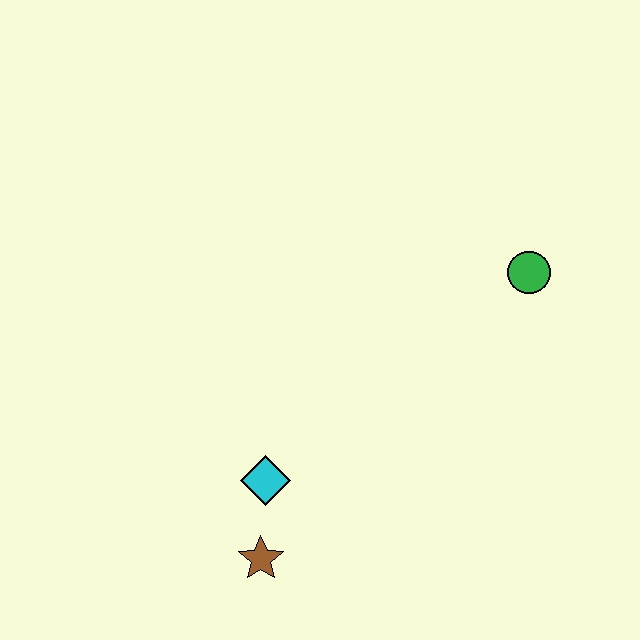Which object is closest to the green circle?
The cyan diamond is closest to the green circle.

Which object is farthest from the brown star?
The green circle is farthest from the brown star.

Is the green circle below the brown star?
No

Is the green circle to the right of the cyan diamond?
Yes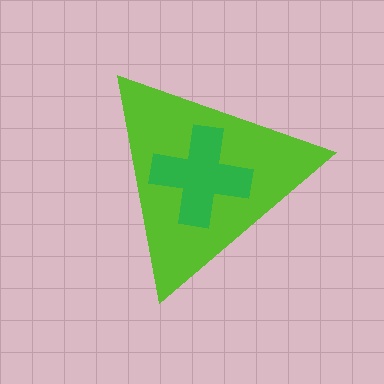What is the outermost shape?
The lime triangle.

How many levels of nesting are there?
2.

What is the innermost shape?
The green cross.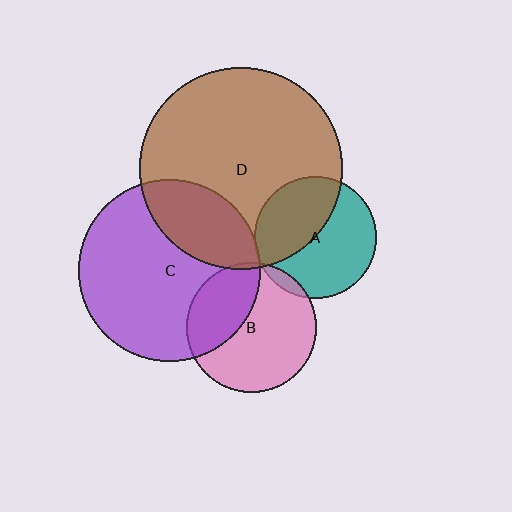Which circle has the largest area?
Circle D (brown).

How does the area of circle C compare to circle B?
Approximately 1.9 times.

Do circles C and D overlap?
Yes.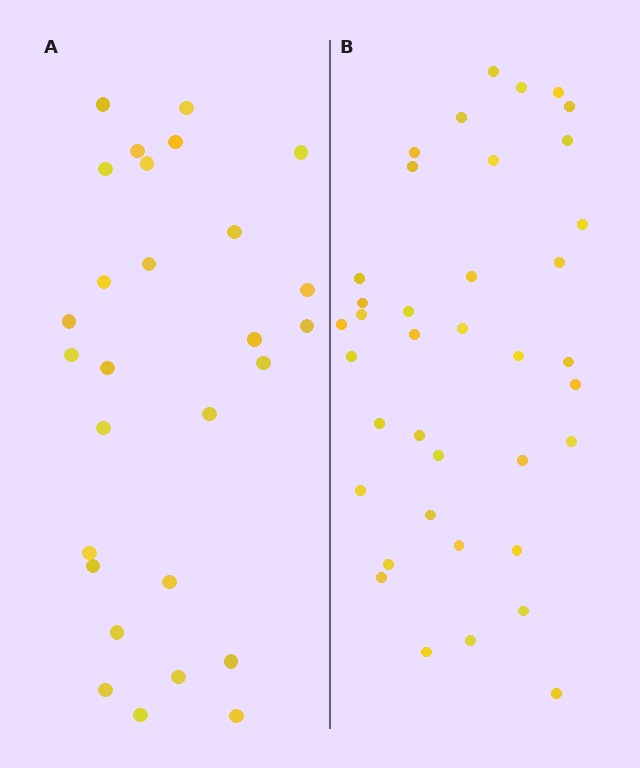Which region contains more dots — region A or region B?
Region B (the right region) has more dots.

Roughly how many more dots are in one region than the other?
Region B has roughly 10 or so more dots than region A.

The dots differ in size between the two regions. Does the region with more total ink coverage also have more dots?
No. Region A has more total ink coverage because its dots are larger, but region B actually contains more individual dots. Total area can be misleading — the number of items is what matters here.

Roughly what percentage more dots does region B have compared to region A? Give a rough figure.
About 35% more.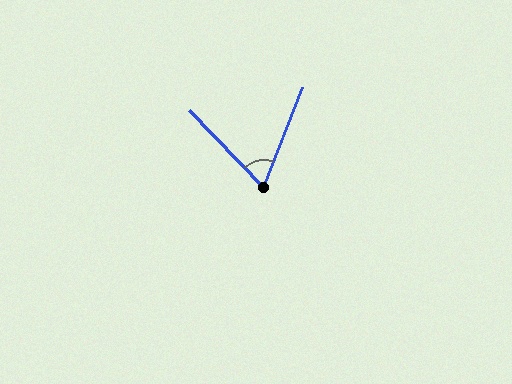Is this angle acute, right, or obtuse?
It is acute.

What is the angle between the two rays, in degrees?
Approximately 65 degrees.